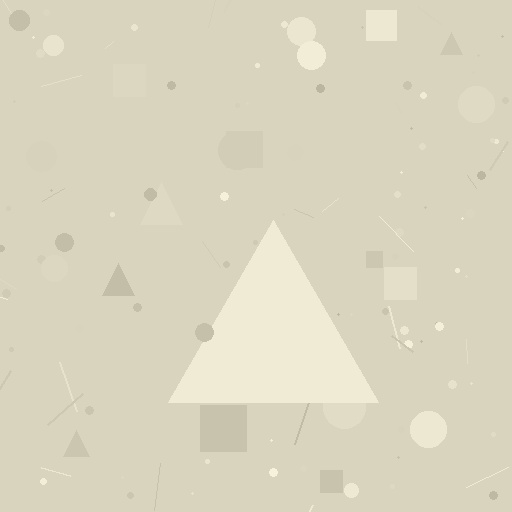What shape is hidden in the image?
A triangle is hidden in the image.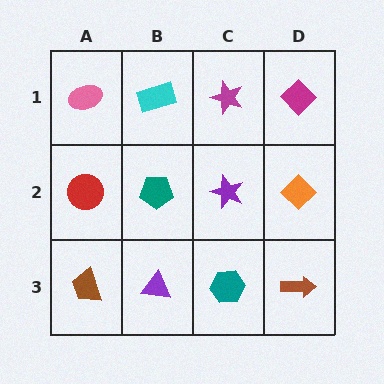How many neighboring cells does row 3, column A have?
2.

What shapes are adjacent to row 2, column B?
A cyan rectangle (row 1, column B), a purple triangle (row 3, column B), a red circle (row 2, column A), a purple star (row 2, column C).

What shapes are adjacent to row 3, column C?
A purple star (row 2, column C), a purple triangle (row 3, column B), a brown arrow (row 3, column D).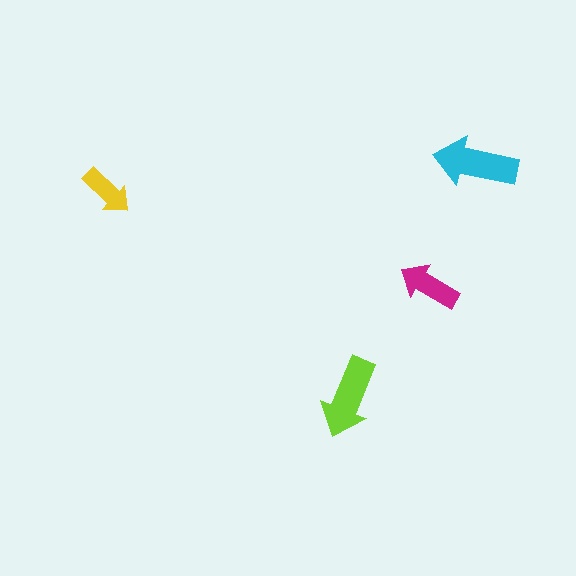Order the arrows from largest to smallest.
the cyan one, the lime one, the magenta one, the yellow one.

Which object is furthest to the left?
The yellow arrow is leftmost.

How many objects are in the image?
There are 4 objects in the image.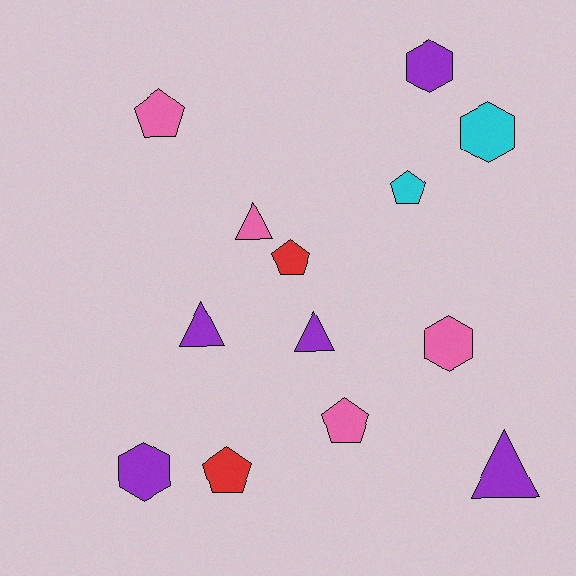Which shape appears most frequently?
Pentagon, with 5 objects.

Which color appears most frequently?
Purple, with 5 objects.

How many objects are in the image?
There are 13 objects.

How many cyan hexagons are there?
There is 1 cyan hexagon.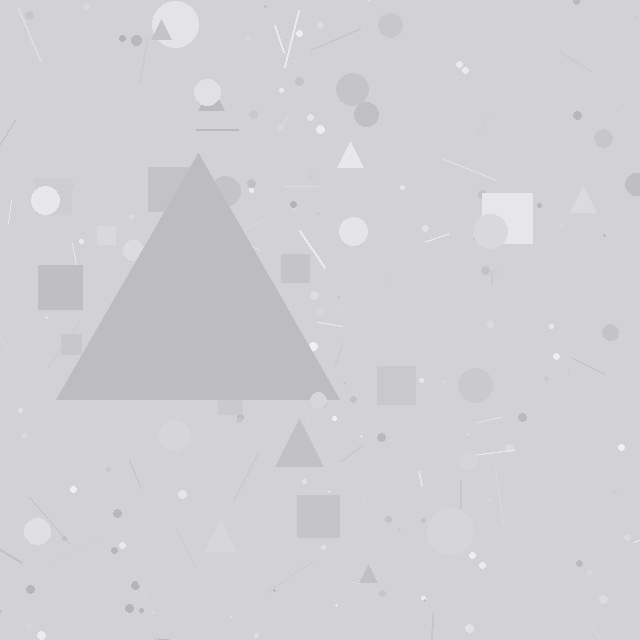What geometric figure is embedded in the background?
A triangle is embedded in the background.